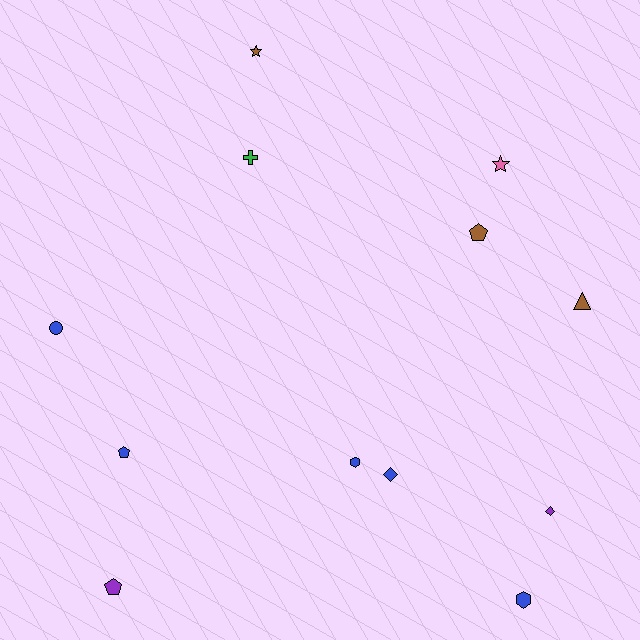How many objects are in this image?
There are 12 objects.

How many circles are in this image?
There is 1 circle.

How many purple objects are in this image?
There are 2 purple objects.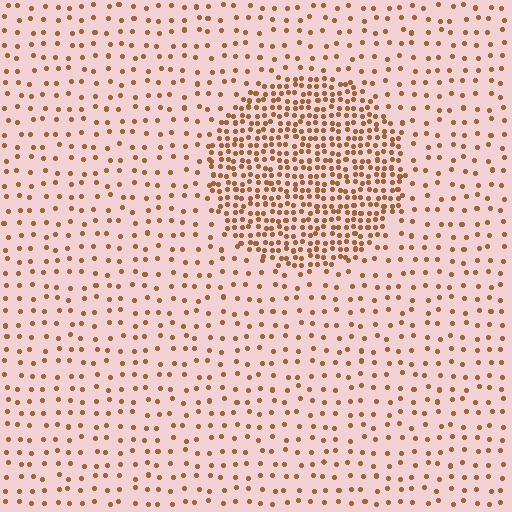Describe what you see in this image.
The image contains small brown elements arranged at two different densities. A circle-shaped region is visible where the elements are more densely packed than the surrounding area.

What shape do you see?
I see a circle.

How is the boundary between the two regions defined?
The boundary is defined by a change in element density (approximately 2.9x ratio). All elements are the same color, size, and shape.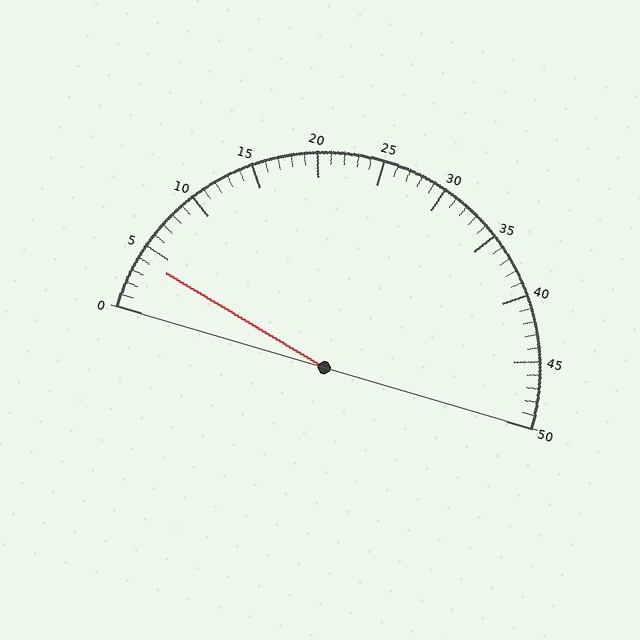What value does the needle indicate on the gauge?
The needle indicates approximately 4.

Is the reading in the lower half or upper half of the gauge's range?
The reading is in the lower half of the range (0 to 50).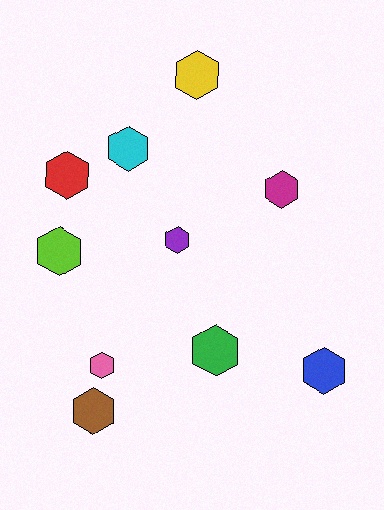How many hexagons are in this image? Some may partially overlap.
There are 10 hexagons.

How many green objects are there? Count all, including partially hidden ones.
There is 1 green object.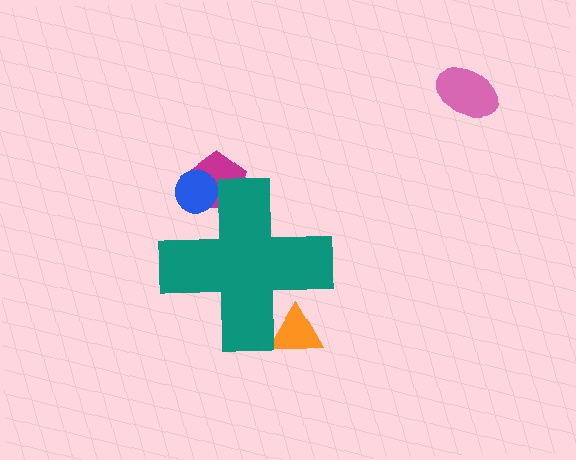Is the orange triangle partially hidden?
Yes, the orange triangle is partially hidden behind the teal cross.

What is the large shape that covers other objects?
A teal cross.